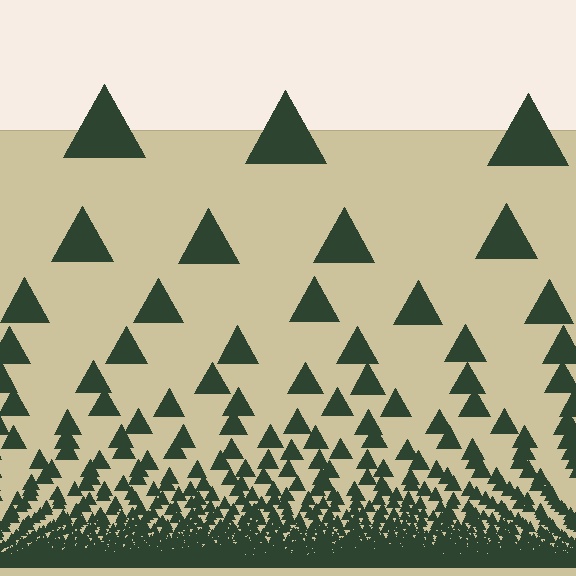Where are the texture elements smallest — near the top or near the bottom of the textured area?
Near the bottom.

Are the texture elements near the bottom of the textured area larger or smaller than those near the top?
Smaller. The gradient is inverted — elements near the bottom are smaller and denser.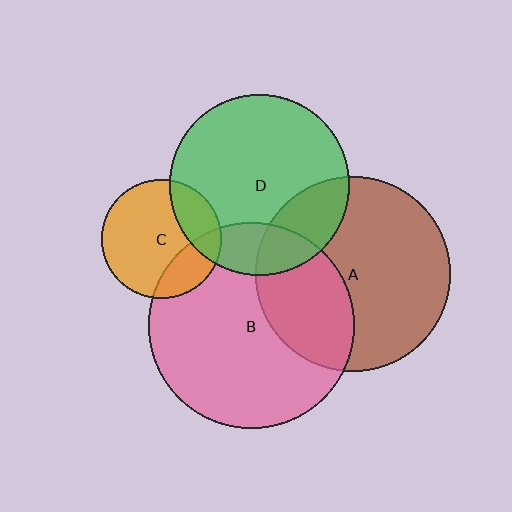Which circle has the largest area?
Circle B (pink).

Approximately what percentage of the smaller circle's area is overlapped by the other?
Approximately 25%.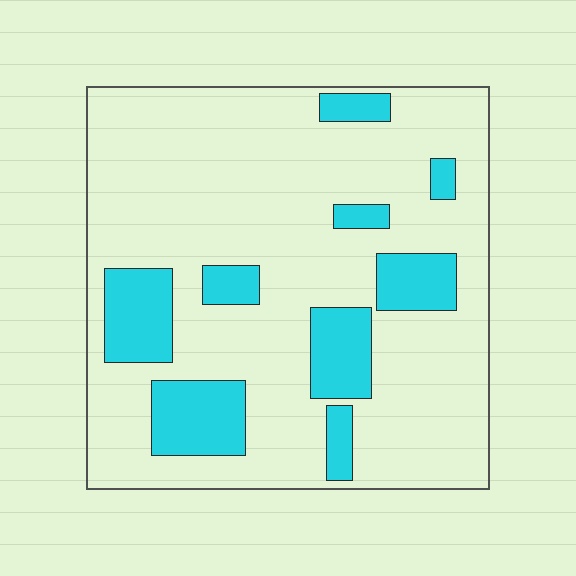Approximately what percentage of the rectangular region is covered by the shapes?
Approximately 20%.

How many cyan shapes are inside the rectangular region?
9.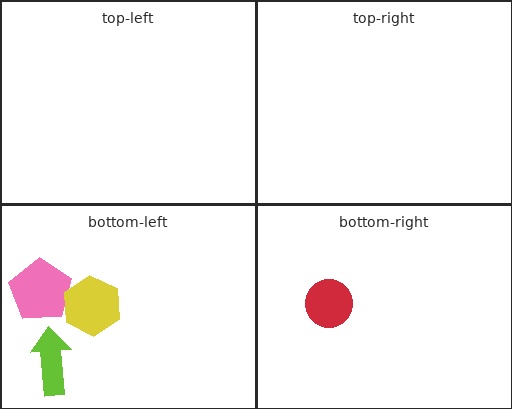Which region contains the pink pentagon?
The bottom-left region.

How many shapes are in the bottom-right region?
1.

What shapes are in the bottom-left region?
The pink pentagon, the yellow hexagon, the lime arrow.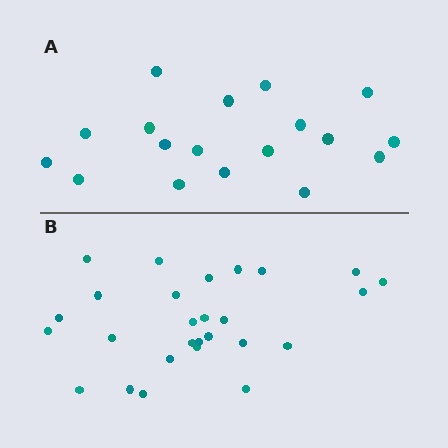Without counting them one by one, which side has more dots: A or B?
Region B (the bottom region) has more dots.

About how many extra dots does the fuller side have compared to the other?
Region B has roughly 8 or so more dots than region A.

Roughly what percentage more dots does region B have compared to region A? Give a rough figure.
About 50% more.